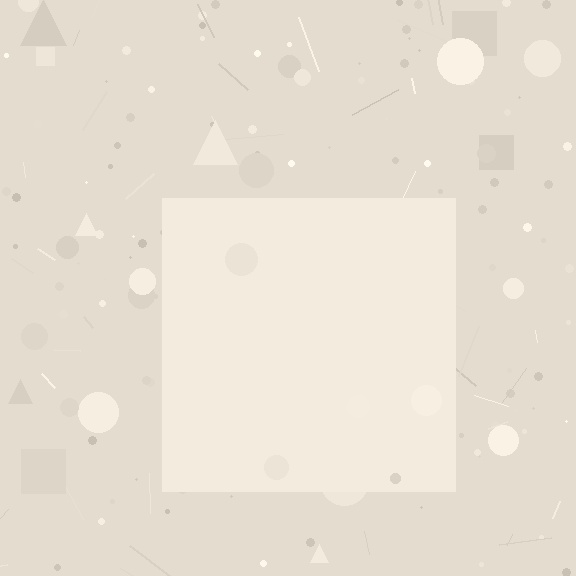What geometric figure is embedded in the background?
A square is embedded in the background.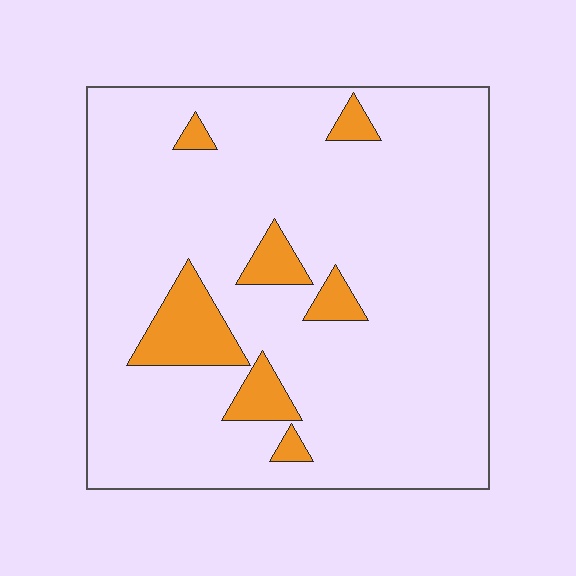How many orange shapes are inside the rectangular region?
7.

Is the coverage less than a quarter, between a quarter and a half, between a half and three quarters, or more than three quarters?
Less than a quarter.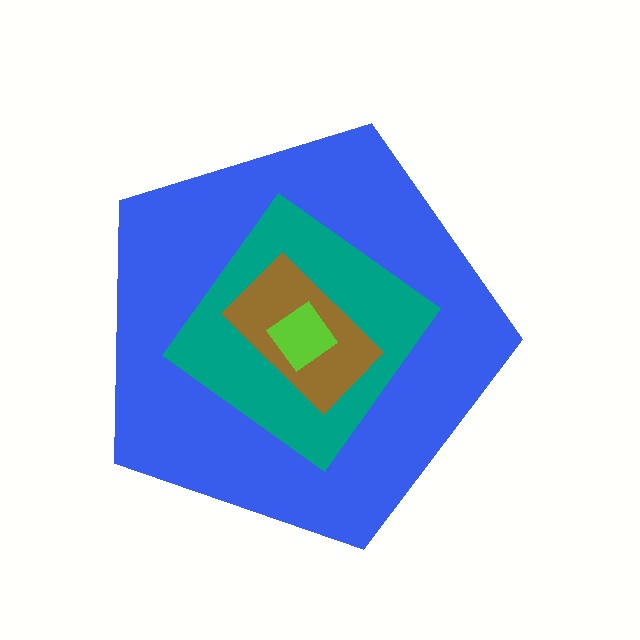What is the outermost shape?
The blue pentagon.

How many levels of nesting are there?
4.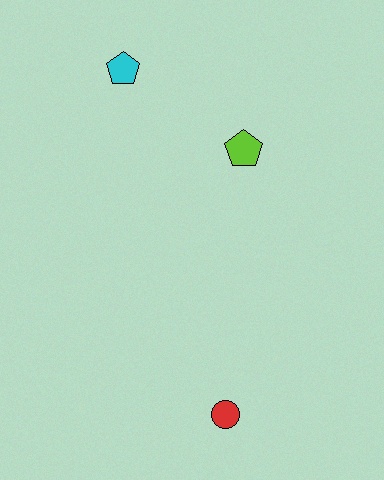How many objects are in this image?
There are 3 objects.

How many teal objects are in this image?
There are no teal objects.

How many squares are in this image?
There are no squares.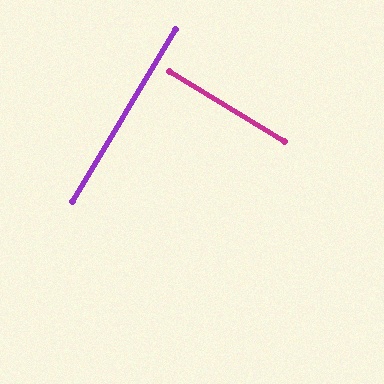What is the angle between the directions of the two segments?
Approximately 90 degrees.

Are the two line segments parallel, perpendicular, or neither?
Perpendicular — they meet at approximately 90°.